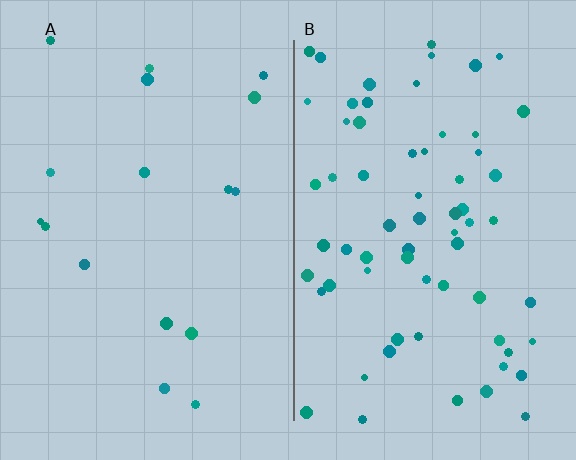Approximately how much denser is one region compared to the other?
Approximately 4.0× — region B over region A.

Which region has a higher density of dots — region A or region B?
B (the right).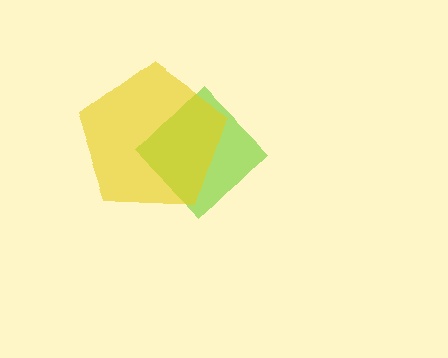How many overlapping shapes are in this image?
There are 2 overlapping shapes in the image.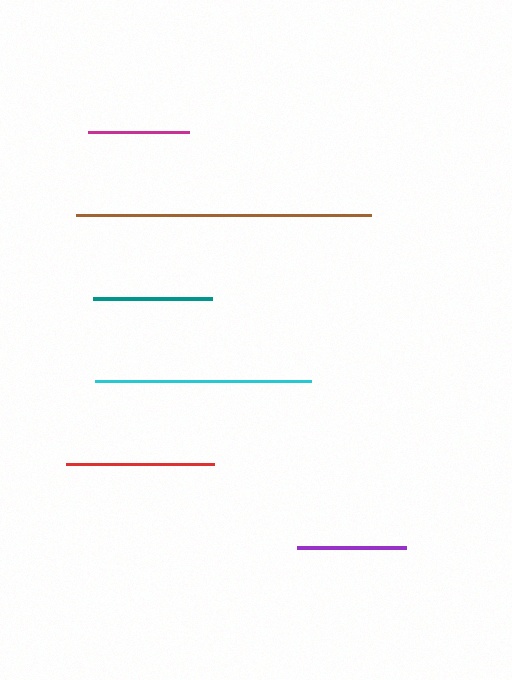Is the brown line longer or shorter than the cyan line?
The brown line is longer than the cyan line.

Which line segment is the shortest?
The magenta line is the shortest at approximately 101 pixels.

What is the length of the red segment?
The red segment is approximately 149 pixels long.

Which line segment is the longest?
The brown line is the longest at approximately 295 pixels.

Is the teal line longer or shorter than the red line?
The red line is longer than the teal line.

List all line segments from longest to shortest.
From longest to shortest: brown, cyan, red, teal, purple, magenta.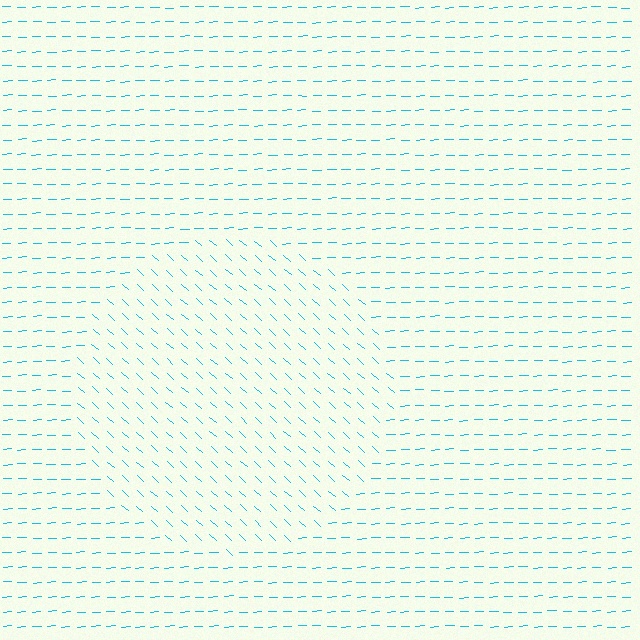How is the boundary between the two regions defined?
The boundary is defined purely by a change in line orientation (approximately 45 degrees difference). All lines are the same color and thickness.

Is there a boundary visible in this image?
Yes, there is a texture boundary formed by a change in line orientation.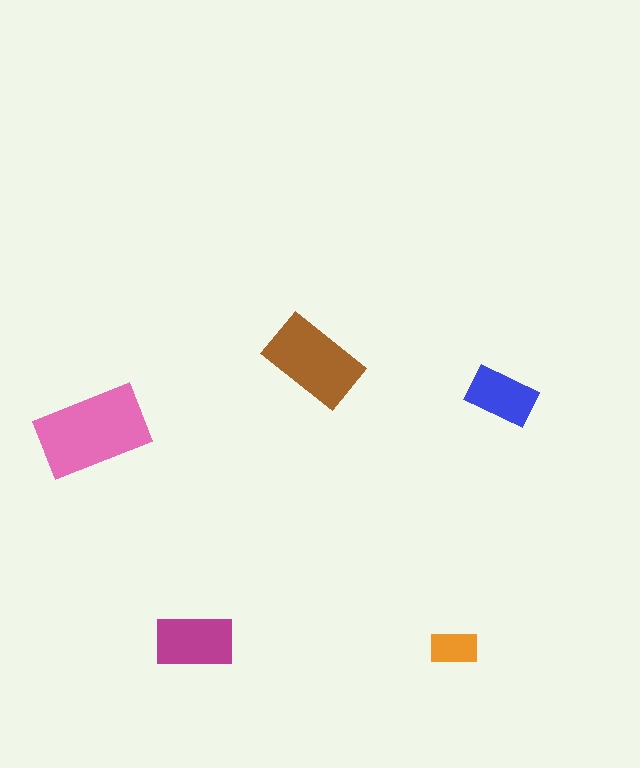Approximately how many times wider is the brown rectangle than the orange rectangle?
About 2 times wider.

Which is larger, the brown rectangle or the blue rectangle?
The brown one.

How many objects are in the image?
There are 5 objects in the image.